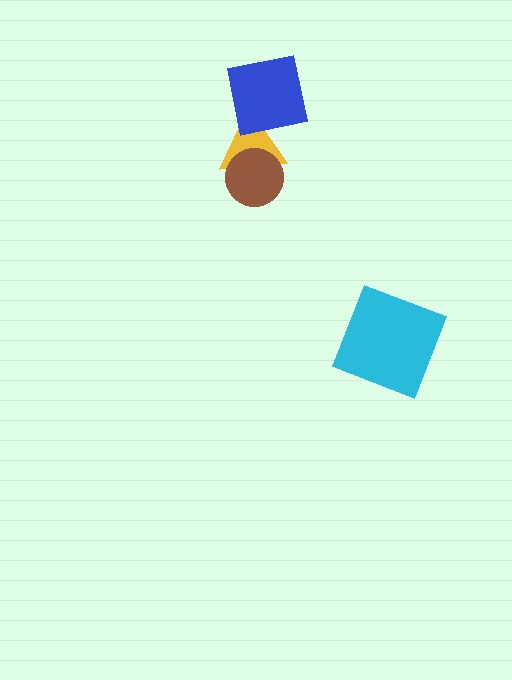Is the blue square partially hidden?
No, no other shape covers it.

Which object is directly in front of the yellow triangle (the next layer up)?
The brown circle is directly in front of the yellow triangle.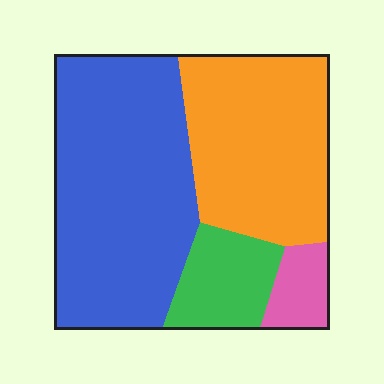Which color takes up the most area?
Blue, at roughly 50%.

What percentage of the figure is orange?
Orange covers 34% of the figure.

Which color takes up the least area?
Pink, at roughly 5%.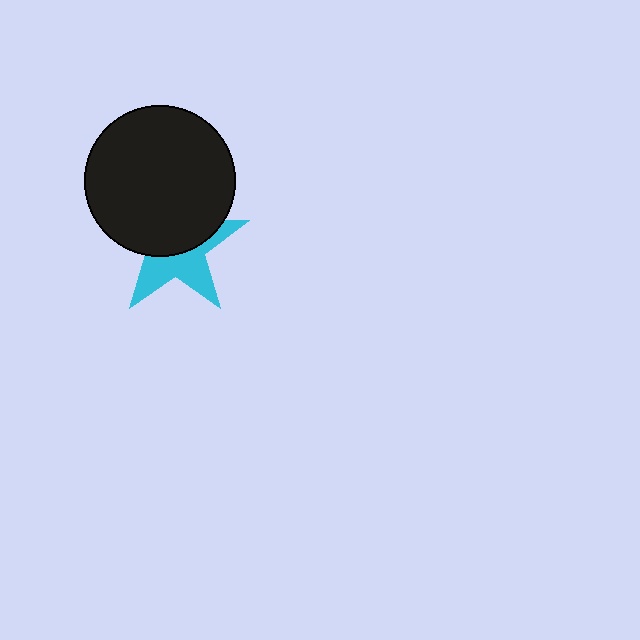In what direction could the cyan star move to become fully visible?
The cyan star could move down. That would shift it out from behind the black circle entirely.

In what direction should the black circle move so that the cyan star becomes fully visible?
The black circle should move up. That is the shortest direction to clear the overlap and leave the cyan star fully visible.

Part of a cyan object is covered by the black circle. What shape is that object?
It is a star.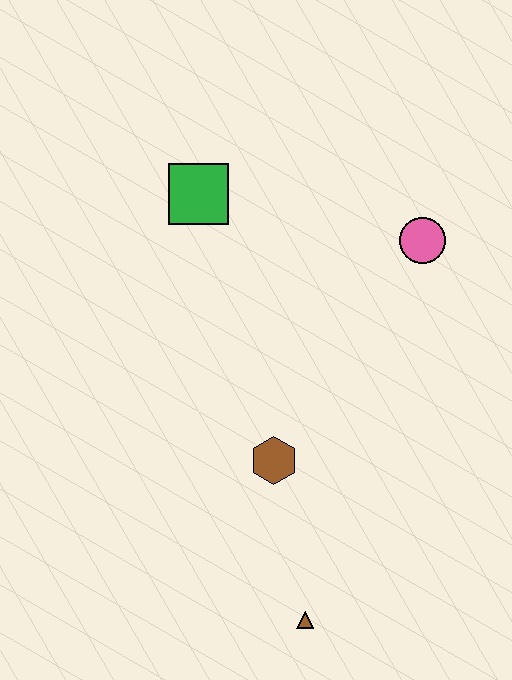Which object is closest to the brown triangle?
The brown hexagon is closest to the brown triangle.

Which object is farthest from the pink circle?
The brown triangle is farthest from the pink circle.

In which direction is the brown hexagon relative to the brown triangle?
The brown hexagon is above the brown triangle.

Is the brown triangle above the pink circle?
No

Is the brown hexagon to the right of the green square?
Yes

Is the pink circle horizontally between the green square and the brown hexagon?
No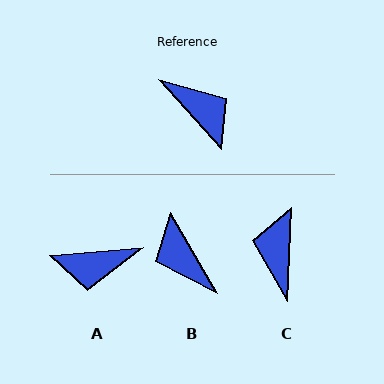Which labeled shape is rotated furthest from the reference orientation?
B, about 168 degrees away.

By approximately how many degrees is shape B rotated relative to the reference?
Approximately 168 degrees counter-clockwise.